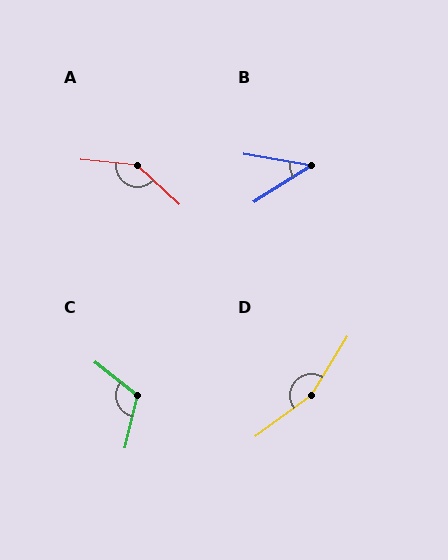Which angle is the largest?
D, at approximately 157 degrees.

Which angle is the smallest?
B, at approximately 42 degrees.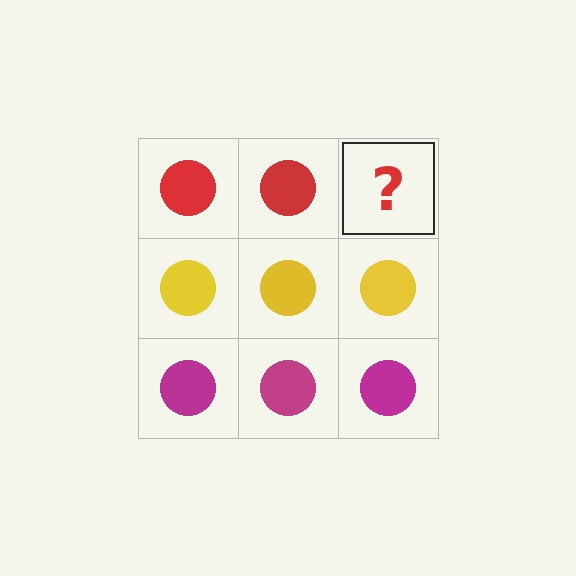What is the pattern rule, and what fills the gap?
The rule is that each row has a consistent color. The gap should be filled with a red circle.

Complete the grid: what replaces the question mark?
The question mark should be replaced with a red circle.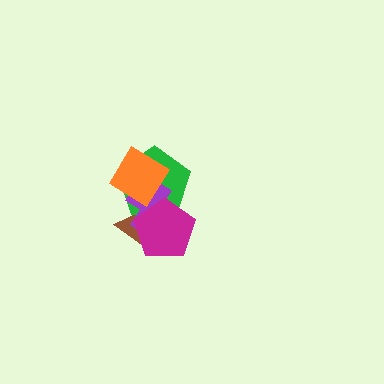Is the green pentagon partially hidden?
Yes, it is partially covered by another shape.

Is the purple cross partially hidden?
Yes, it is partially covered by another shape.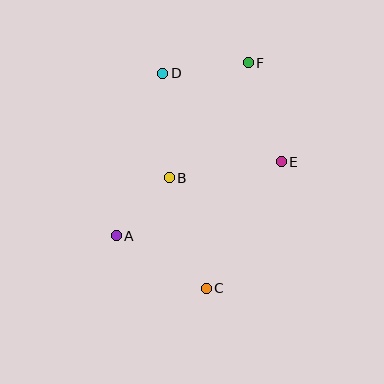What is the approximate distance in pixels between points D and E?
The distance between D and E is approximately 148 pixels.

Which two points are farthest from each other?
Points C and F are farthest from each other.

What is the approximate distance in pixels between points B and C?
The distance between B and C is approximately 117 pixels.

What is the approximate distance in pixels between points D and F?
The distance between D and F is approximately 86 pixels.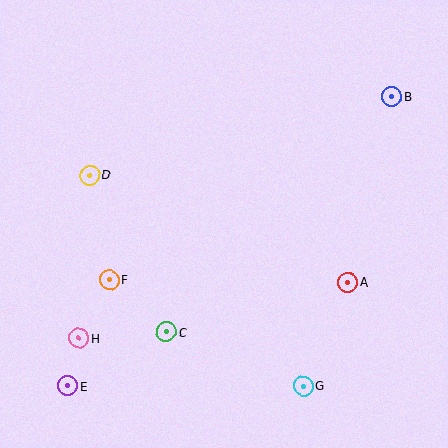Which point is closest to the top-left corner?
Point D is closest to the top-left corner.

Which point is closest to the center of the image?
Point C at (166, 332) is closest to the center.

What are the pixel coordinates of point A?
Point A is at (348, 282).